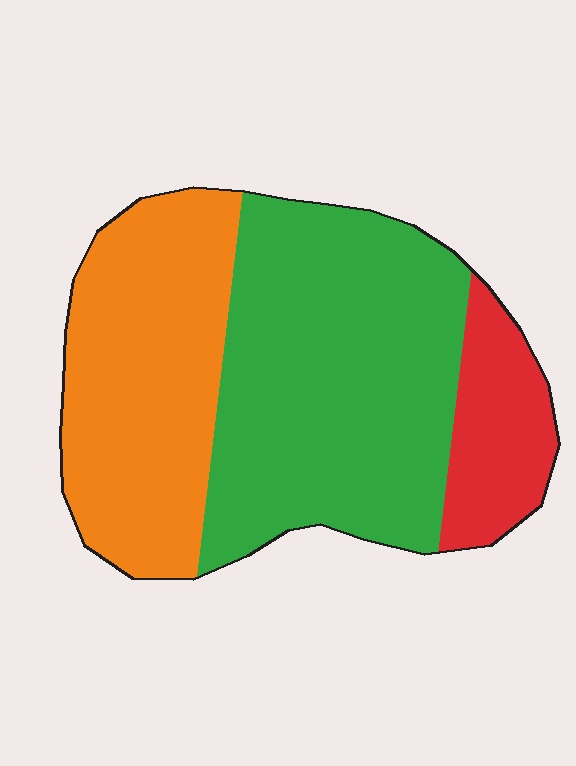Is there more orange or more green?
Green.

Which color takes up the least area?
Red, at roughly 15%.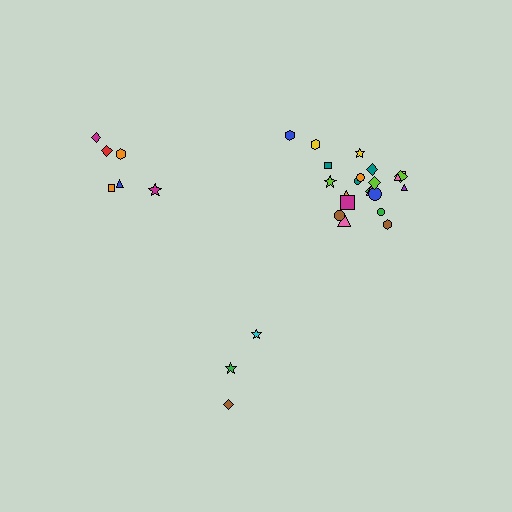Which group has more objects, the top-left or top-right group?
The top-right group.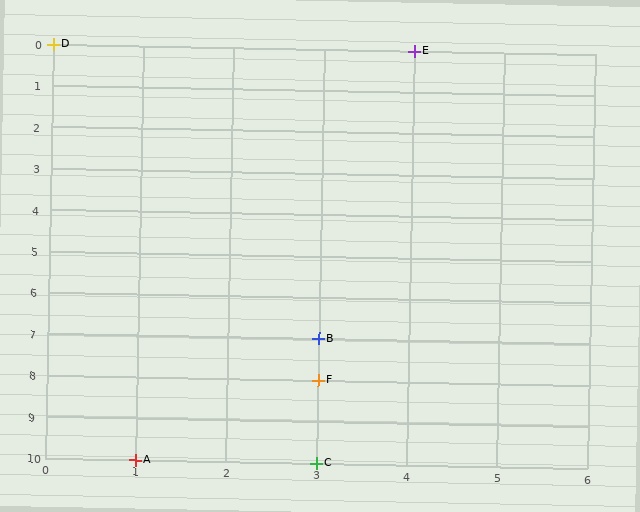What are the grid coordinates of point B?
Point B is at grid coordinates (3, 7).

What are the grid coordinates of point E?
Point E is at grid coordinates (4, 0).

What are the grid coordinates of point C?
Point C is at grid coordinates (3, 10).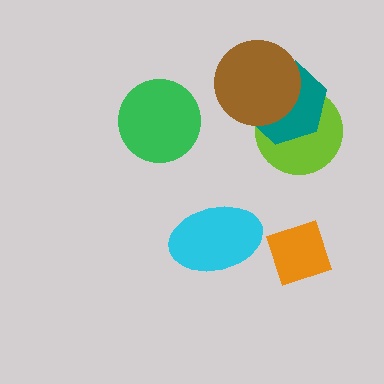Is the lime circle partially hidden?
Yes, it is partially covered by another shape.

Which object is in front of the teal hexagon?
The brown circle is in front of the teal hexagon.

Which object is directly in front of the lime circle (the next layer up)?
The teal hexagon is directly in front of the lime circle.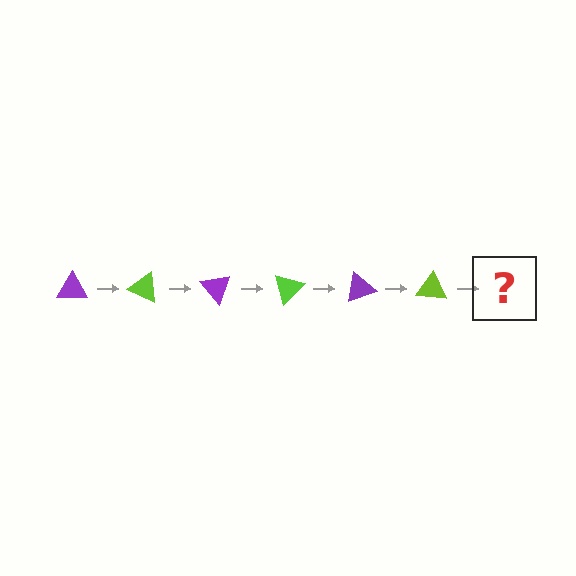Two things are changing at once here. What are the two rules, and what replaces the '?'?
The two rules are that it rotates 25 degrees each step and the color cycles through purple and lime. The '?' should be a purple triangle, rotated 150 degrees from the start.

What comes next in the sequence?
The next element should be a purple triangle, rotated 150 degrees from the start.